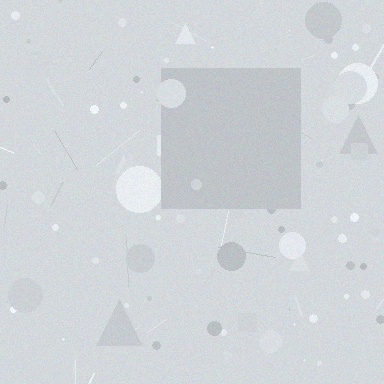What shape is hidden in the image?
A square is hidden in the image.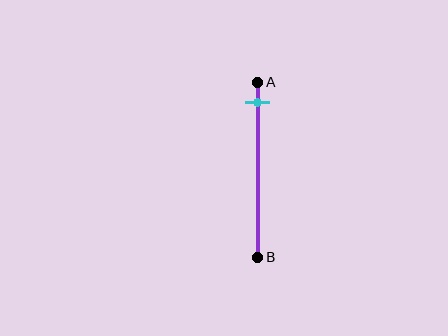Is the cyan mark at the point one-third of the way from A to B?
No, the mark is at about 10% from A, not at the 33% one-third point.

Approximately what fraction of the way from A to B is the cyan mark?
The cyan mark is approximately 10% of the way from A to B.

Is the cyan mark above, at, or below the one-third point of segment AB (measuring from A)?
The cyan mark is above the one-third point of segment AB.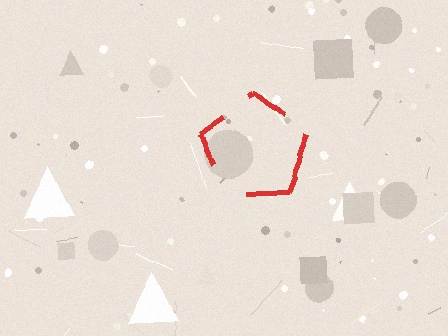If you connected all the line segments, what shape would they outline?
They would outline a pentagon.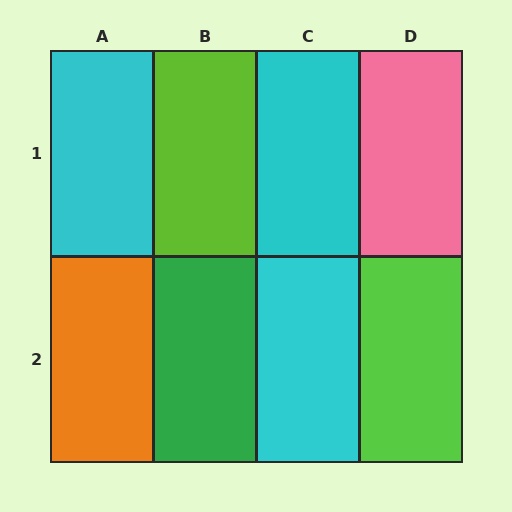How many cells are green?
1 cell is green.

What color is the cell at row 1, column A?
Cyan.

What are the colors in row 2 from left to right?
Orange, green, cyan, lime.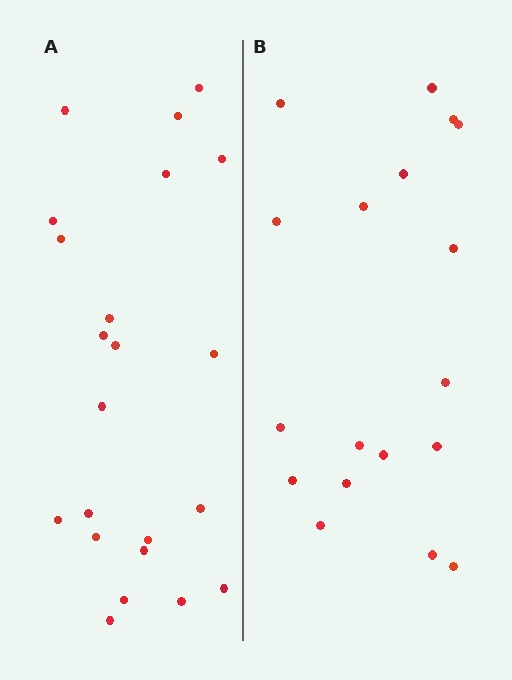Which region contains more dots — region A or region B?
Region A (the left region) has more dots.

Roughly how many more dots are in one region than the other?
Region A has about 4 more dots than region B.